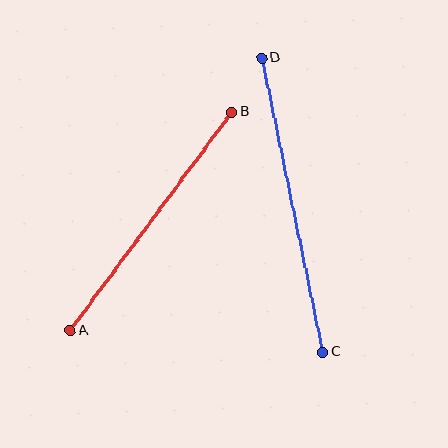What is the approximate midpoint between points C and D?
The midpoint is at approximately (293, 205) pixels.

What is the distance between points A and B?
The distance is approximately 272 pixels.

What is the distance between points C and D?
The distance is approximately 301 pixels.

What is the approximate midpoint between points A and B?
The midpoint is at approximately (151, 221) pixels.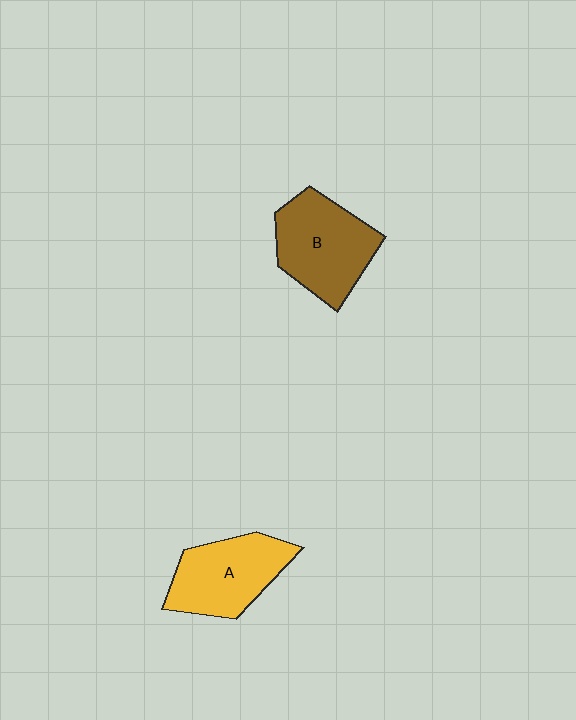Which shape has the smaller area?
Shape A (yellow).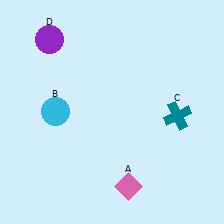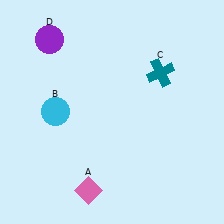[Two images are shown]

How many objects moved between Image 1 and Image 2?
2 objects moved between the two images.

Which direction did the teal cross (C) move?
The teal cross (C) moved up.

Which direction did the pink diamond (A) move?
The pink diamond (A) moved left.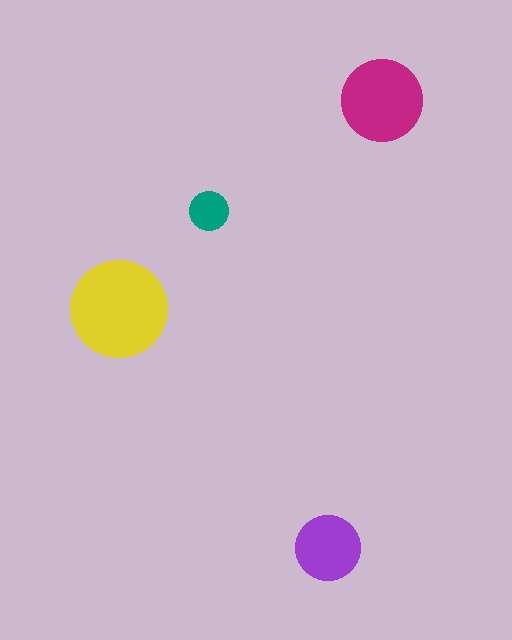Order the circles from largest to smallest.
the yellow one, the magenta one, the purple one, the teal one.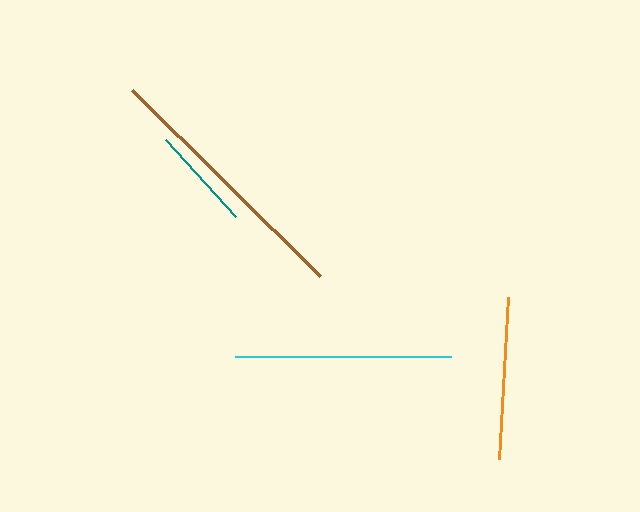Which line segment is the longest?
The brown line is the longest at approximately 264 pixels.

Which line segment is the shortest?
The teal line is the shortest at approximately 105 pixels.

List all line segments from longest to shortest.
From longest to shortest: brown, cyan, orange, teal.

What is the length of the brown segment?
The brown segment is approximately 264 pixels long.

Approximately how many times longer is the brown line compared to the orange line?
The brown line is approximately 1.6 times the length of the orange line.